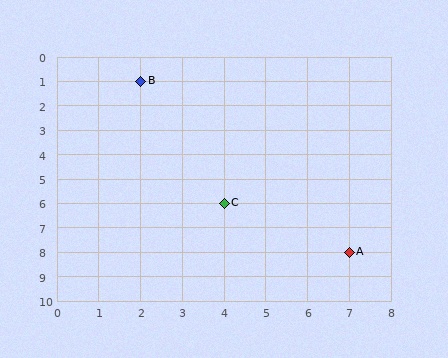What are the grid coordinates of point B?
Point B is at grid coordinates (2, 1).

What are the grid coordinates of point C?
Point C is at grid coordinates (4, 6).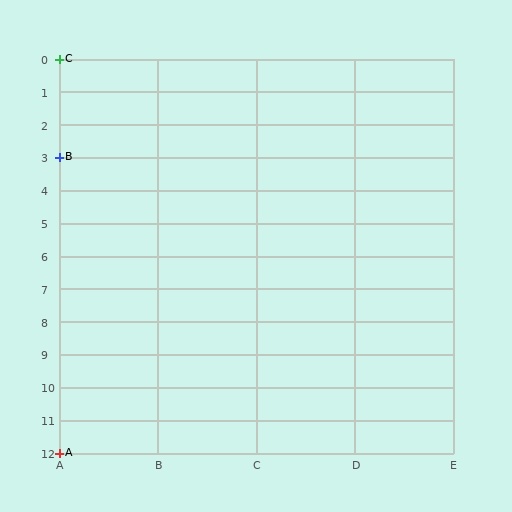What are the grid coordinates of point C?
Point C is at grid coordinates (A, 0).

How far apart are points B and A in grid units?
Points B and A are 9 rows apart.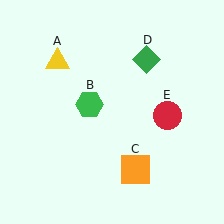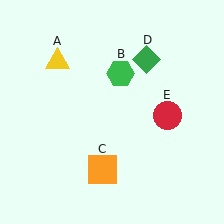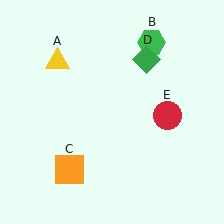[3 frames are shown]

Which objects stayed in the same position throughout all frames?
Yellow triangle (object A) and green diamond (object D) and red circle (object E) remained stationary.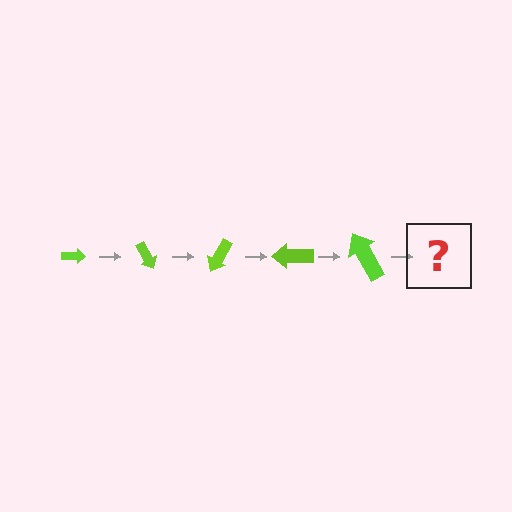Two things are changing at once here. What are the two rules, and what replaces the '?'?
The two rules are that the arrow grows larger each step and it rotates 60 degrees each step. The '?' should be an arrow, larger than the previous one and rotated 300 degrees from the start.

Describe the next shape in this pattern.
It should be an arrow, larger than the previous one and rotated 300 degrees from the start.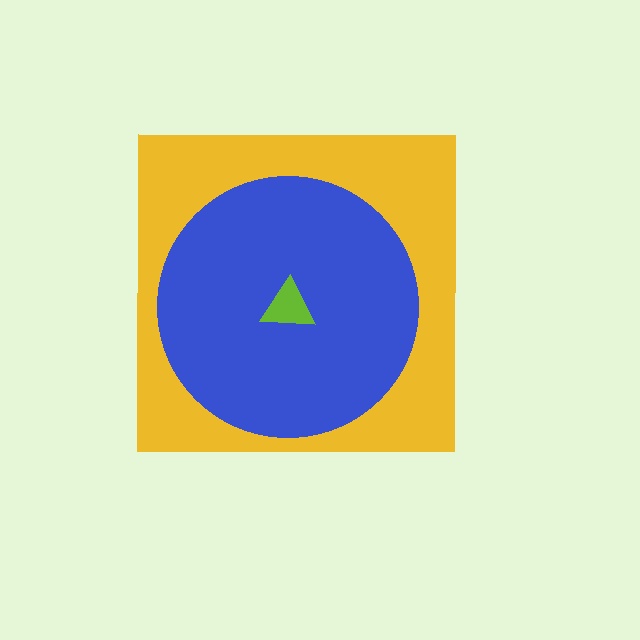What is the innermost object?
The lime triangle.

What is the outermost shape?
The yellow square.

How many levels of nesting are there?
3.